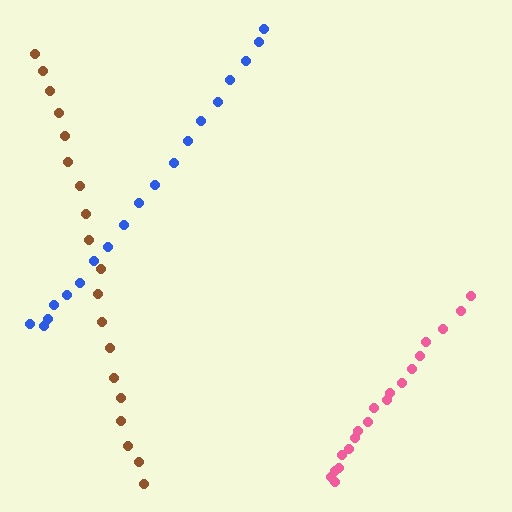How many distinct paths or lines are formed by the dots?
There are 3 distinct paths.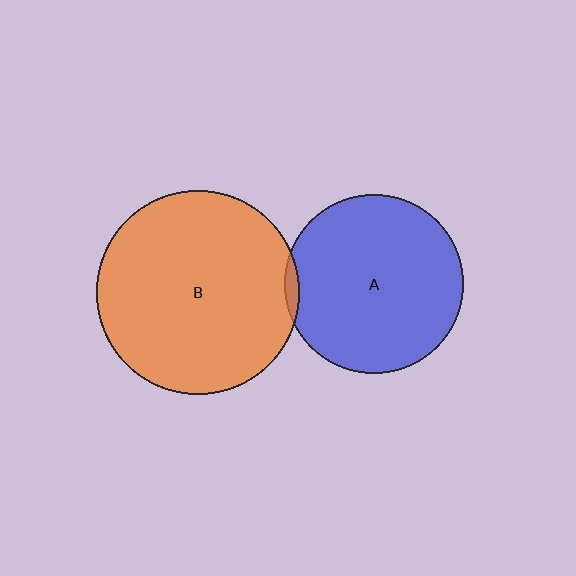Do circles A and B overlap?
Yes.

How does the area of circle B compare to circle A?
Approximately 1.3 times.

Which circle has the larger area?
Circle B (orange).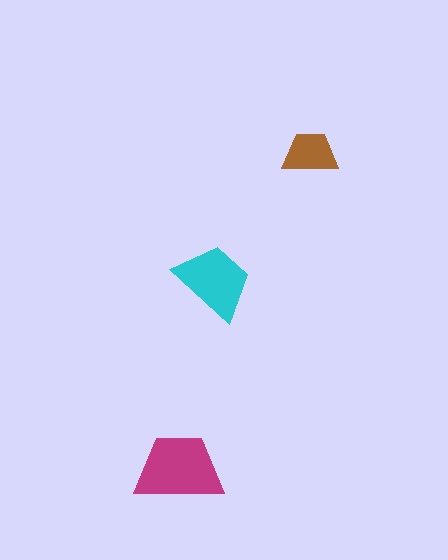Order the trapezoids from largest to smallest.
the magenta one, the cyan one, the brown one.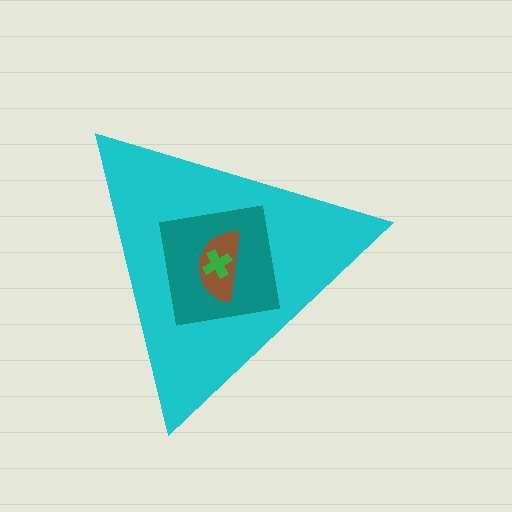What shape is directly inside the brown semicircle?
The green cross.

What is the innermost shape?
The green cross.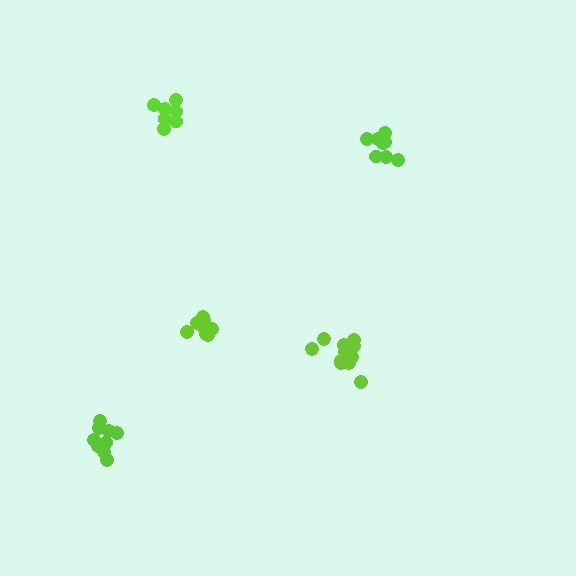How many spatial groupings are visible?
There are 5 spatial groupings.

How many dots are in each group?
Group 1: 7 dots, Group 2: 8 dots, Group 3: 10 dots, Group 4: 11 dots, Group 5: 10 dots (46 total).